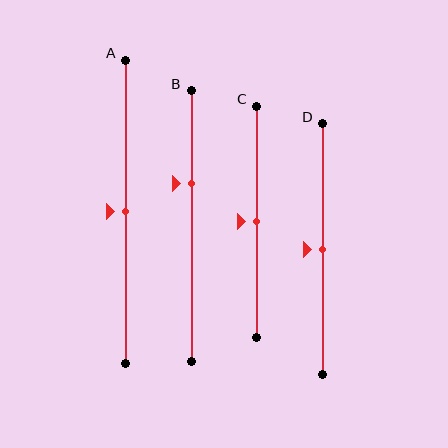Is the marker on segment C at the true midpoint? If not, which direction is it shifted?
Yes, the marker on segment C is at the true midpoint.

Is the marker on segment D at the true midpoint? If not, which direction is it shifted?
Yes, the marker on segment D is at the true midpoint.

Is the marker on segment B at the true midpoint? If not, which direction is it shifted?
No, the marker on segment B is shifted upward by about 16% of the segment length.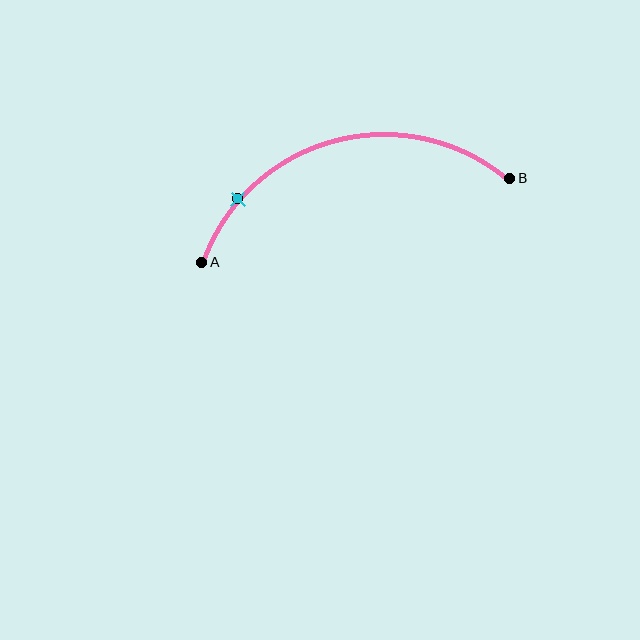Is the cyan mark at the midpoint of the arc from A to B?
No. The cyan mark lies on the arc but is closer to endpoint A. The arc midpoint would be at the point on the curve equidistant along the arc from both A and B.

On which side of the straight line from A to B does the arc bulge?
The arc bulges above the straight line connecting A and B.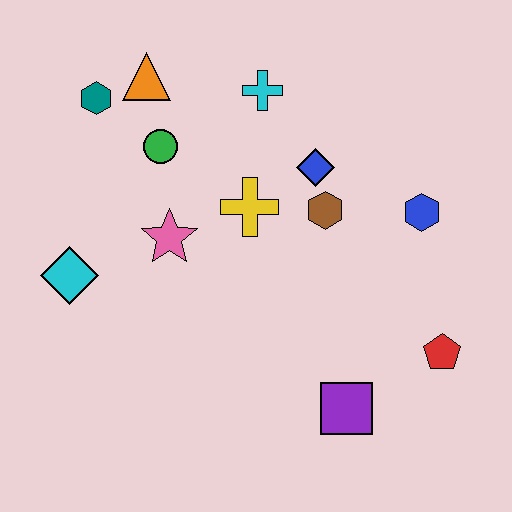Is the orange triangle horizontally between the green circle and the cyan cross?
No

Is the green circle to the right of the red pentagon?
No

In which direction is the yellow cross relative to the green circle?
The yellow cross is to the right of the green circle.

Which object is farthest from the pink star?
The red pentagon is farthest from the pink star.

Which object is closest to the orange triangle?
The teal hexagon is closest to the orange triangle.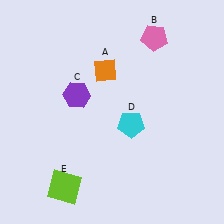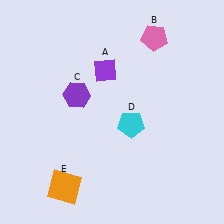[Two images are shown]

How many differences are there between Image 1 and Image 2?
There are 2 differences between the two images.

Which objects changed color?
A changed from orange to purple. E changed from lime to orange.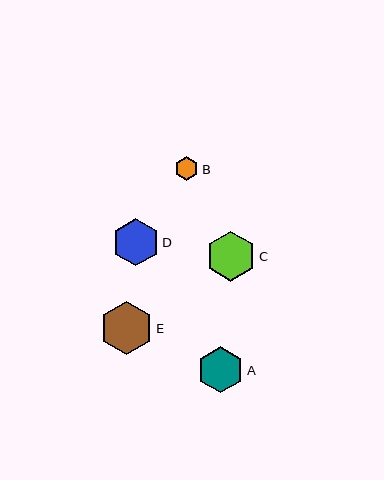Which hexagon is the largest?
Hexagon E is the largest with a size of approximately 53 pixels.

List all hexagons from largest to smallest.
From largest to smallest: E, C, D, A, B.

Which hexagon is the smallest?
Hexagon B is the smallest with a size of approximately 24 pixels.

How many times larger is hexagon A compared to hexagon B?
Hexagon A is approximately 1.9 times the size of hexagon B.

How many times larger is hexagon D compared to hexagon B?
Hexagon D is approximately 2.0 times the size of hexagon B.